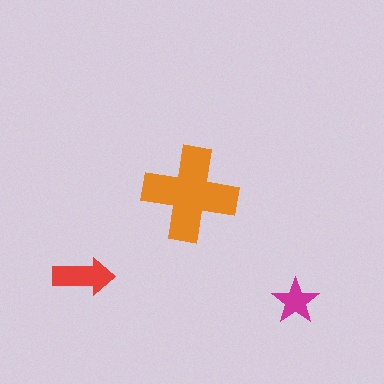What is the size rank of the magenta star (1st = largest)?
3rd.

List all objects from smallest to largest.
The magenta star, the red arrow, the orange cross.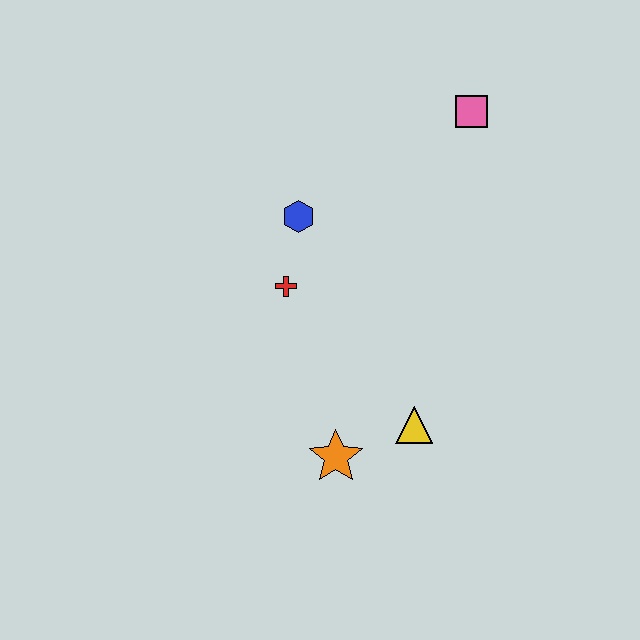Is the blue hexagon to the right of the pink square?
No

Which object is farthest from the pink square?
The orange star is farthest from the pink square.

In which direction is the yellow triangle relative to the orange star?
The yellow triangle is to the right of the orange star.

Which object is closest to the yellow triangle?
The orange star is closest to the yellow triangle.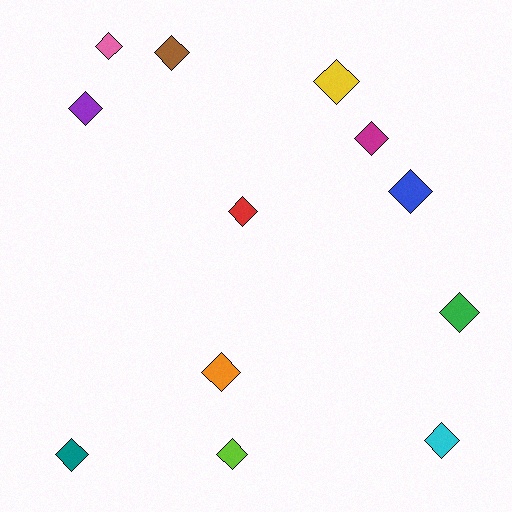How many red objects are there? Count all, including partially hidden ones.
There is 1 red object.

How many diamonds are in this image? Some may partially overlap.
There are 12 diamonds.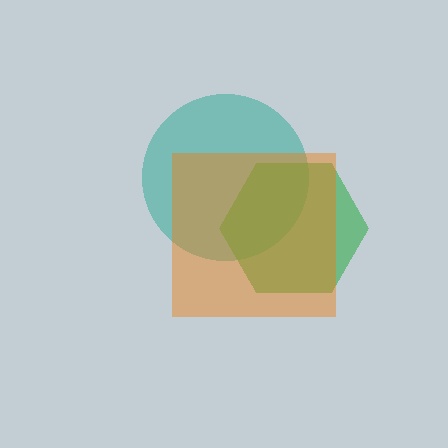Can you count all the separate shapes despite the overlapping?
Yes, there are 3 separate shapes.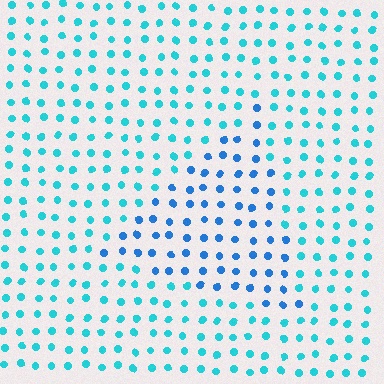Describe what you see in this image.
The image is filled with small cyan elements in a uniform arrangement. A triangle-shaped region is visible where the elements are tinted to a slightly different hue, forming a subtle color boundary.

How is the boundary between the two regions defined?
The boundary is defined purely by a slight shift in hue (about 29 degrees). Spacing, size, and orientation are identical on both sides.